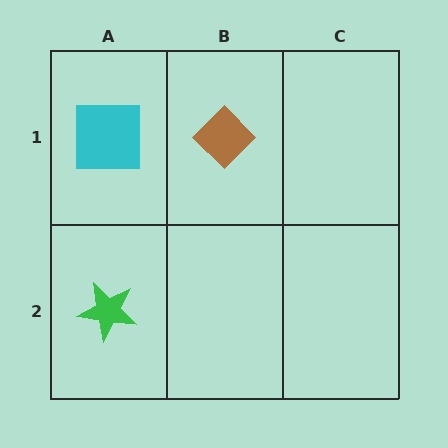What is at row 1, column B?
A brown diamond.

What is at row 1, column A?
A cyan square.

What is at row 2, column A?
A green star.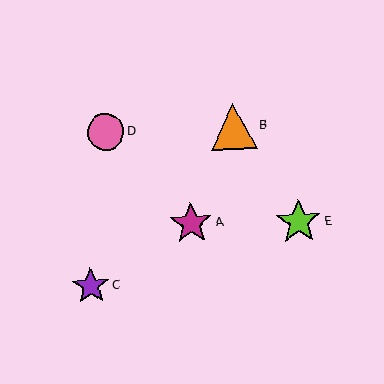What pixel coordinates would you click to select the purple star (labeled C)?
Click at (91, 286) to select the purple star C.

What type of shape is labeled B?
Shape B is an orange triangle.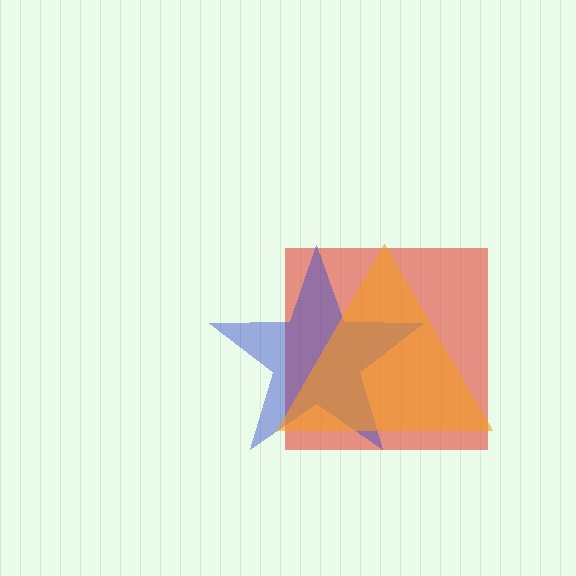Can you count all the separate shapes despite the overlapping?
Yes, there are 3 separate shapes.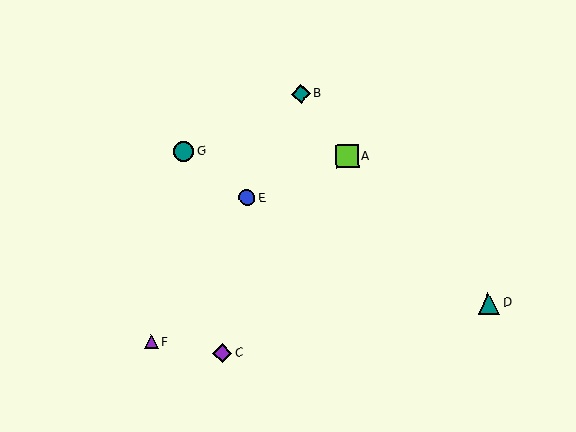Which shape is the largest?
The lime square (labeled A) is the largest.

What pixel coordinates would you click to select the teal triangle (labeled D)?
Click at (489, 303) to select the teal triangle D.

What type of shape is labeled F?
Shape F is a purple triangle.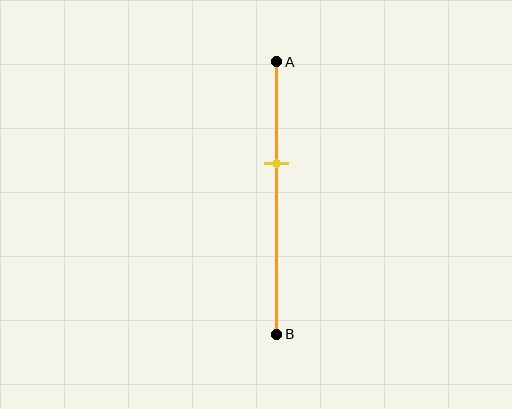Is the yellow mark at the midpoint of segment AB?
No, the mark is at about 35% from A, not at the 50% midpoint.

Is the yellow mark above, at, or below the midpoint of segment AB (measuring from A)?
The yellow mark is above the midpoint of segment AB.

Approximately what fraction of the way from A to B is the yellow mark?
The yellow mark is approximately 35% of the way from A to B.